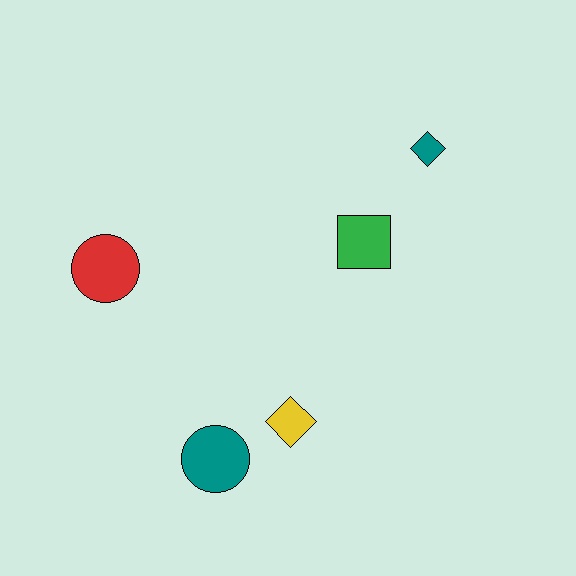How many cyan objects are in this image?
There are no cyan objects.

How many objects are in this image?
There are 5 objects.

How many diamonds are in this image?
There are 2 diamonds.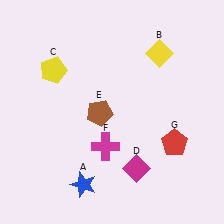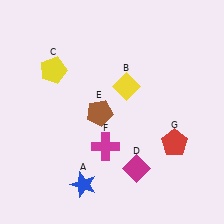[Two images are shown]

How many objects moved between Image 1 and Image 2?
1 object moved between the two images.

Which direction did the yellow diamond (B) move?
The yellow diamond (B) moved down.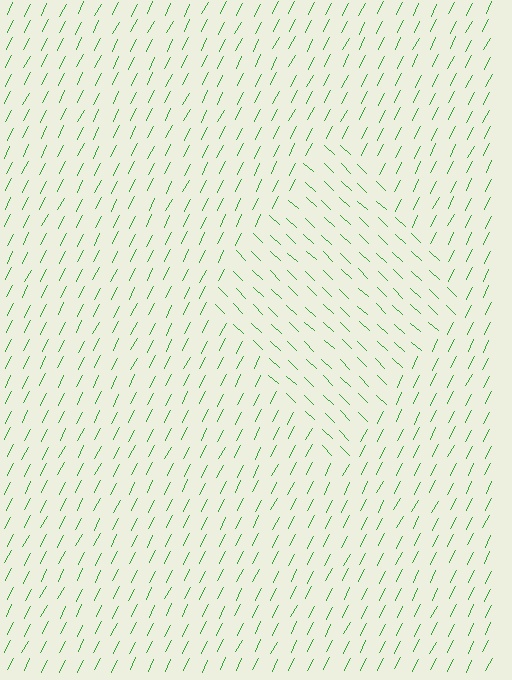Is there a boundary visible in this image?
Yes, there is a texture boundary formed by a change in line orientation.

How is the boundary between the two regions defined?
The boundary is defined purely by a change in line orientation (approximately 73 degrees difference). All lines are the same color and thickness.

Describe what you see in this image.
The image is filled with small green line segments. A diamond region in the image has lines oriented differently from the surrounding lines, creating a visible texture boundary.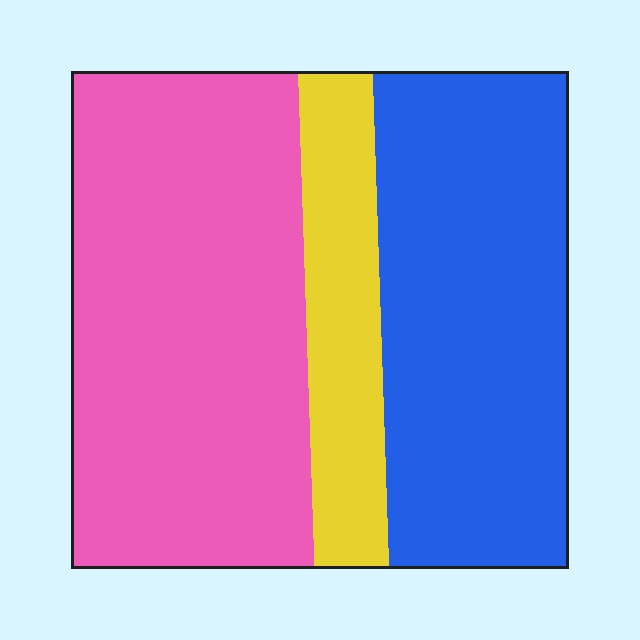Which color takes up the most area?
Pink, at roughly 45%.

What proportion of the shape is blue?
Blue covers roughly 40% of the shape.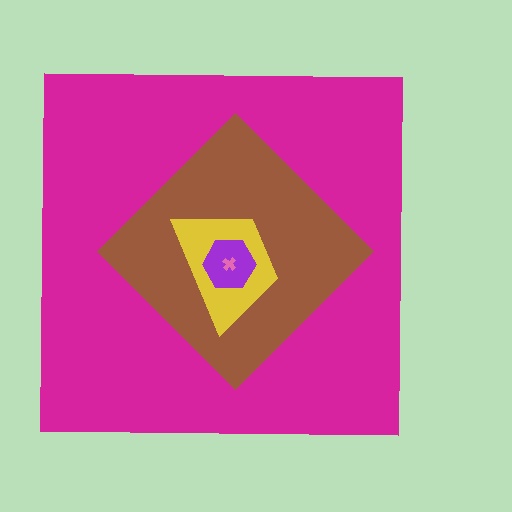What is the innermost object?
The pink cross.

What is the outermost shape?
The magenta square.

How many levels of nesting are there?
5.